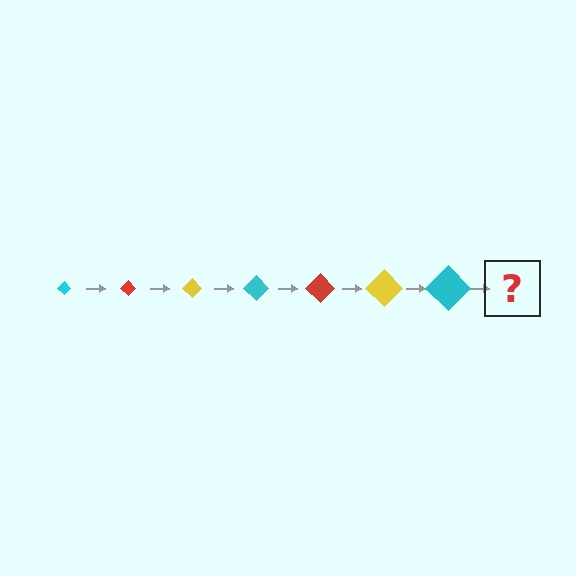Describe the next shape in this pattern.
It should be a red diamond, larger than the previous one.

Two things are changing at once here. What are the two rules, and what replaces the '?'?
The two rules are that the diamond grows larger each step and the color cycles through cyan, red, and yellow. The '?' should be a red diamond, larger than the previous one.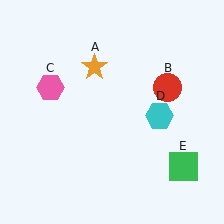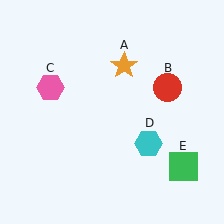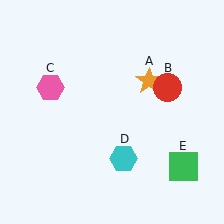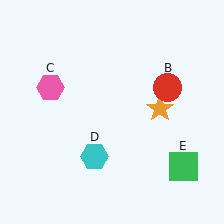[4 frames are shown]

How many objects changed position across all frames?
2 objects changed position: orange star (object A), cyan hexagon (object D).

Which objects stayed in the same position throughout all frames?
Red circle (object B) and pink hexagon (object C) and green square (object E) remained stationary.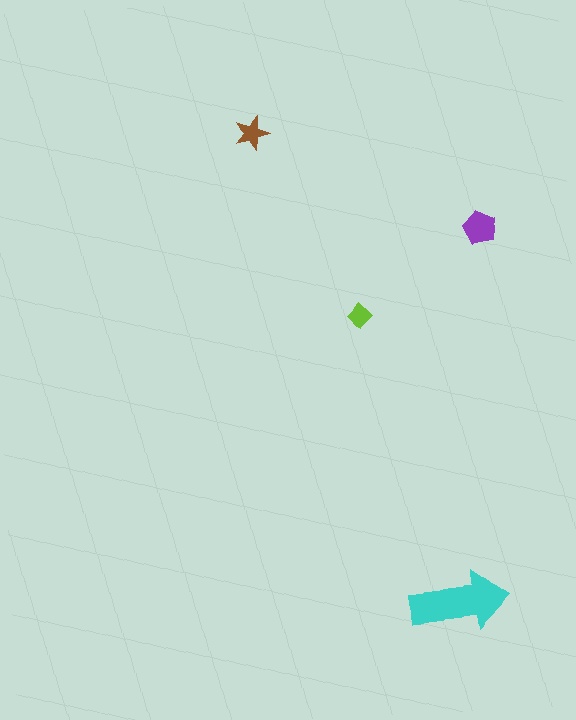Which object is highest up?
The brown star is topmost.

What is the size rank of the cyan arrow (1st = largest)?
1st.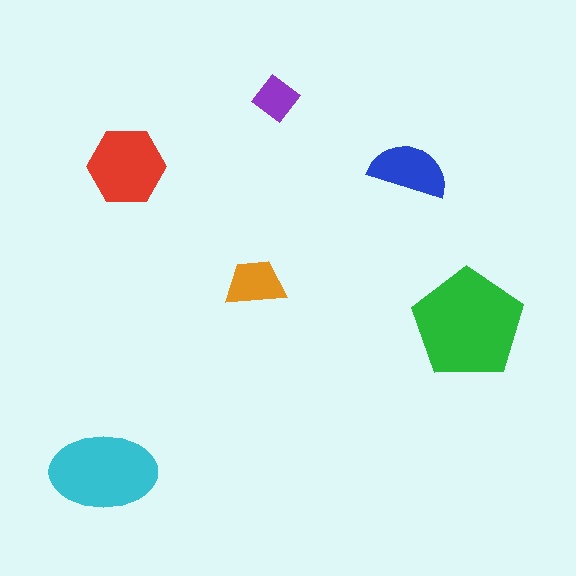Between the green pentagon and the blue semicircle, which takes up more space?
The green pentagon.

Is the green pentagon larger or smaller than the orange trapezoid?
Larger.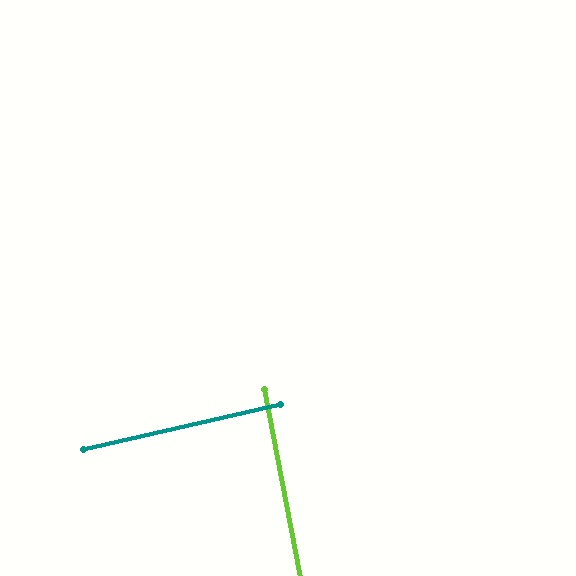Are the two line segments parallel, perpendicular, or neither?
Perpendicular — they meet at approximately 88°.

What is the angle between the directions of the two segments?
Approximately 88 degrees.